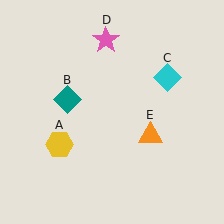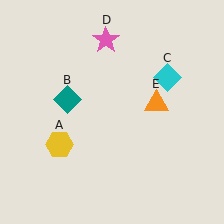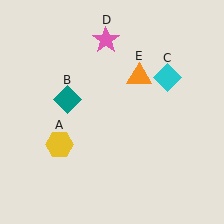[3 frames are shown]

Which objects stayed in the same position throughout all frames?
Yellow hexagon (object A) and teal diamond (object B) and cyan diamond (object C) and pink star (object D) remained stationary.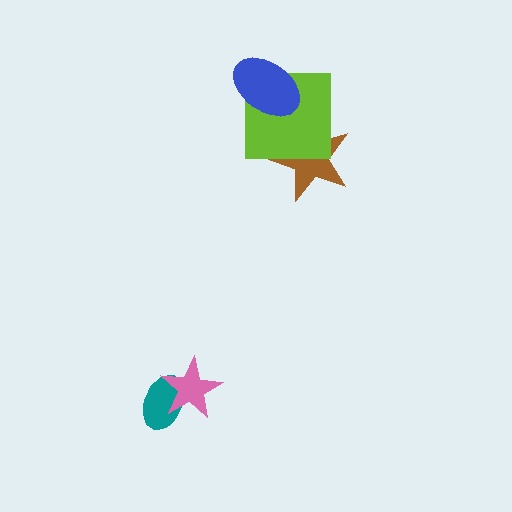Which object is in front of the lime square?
The blue ellipse is in front of the lime square.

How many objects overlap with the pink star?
1 object overlaps with the pink star.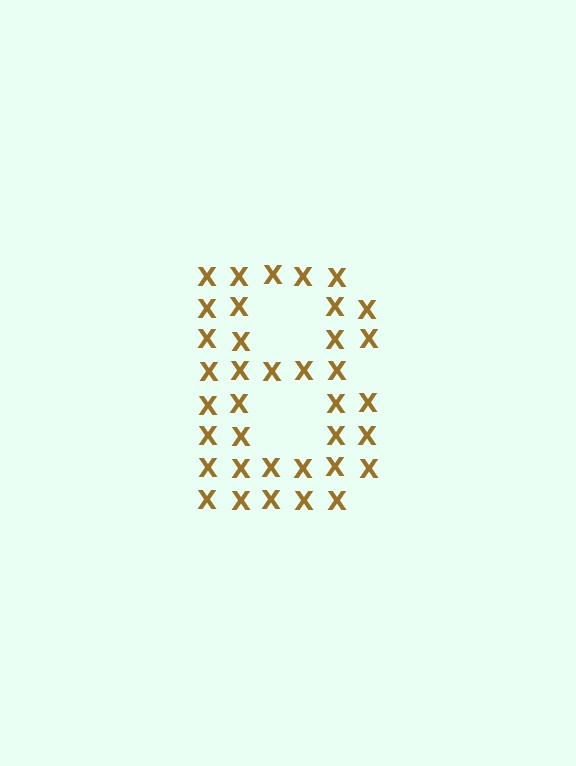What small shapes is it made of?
It is made of small letter X's.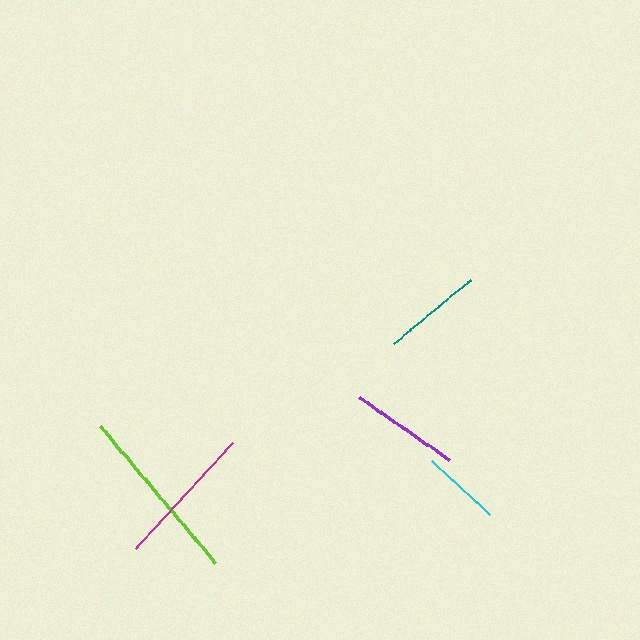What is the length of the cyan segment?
The cyan segment is approximately 79 pixels long.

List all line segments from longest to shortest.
From longest to shortest: lime, magenta, purple, teal, cyan.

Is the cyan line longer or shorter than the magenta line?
The magenta line is longer than the cyan line.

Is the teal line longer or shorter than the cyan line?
The teal line is longer than the cyan line.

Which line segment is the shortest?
The cyan line is the shortest at approximately 79 pixels.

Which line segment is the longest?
The lime line is the longest at approximately 178 pixels.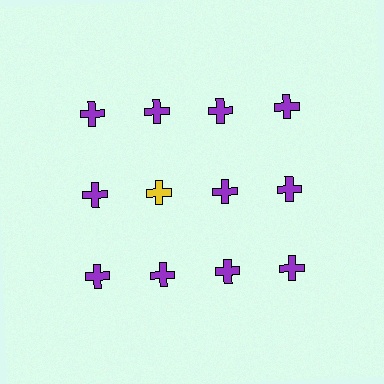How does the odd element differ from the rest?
It has a different color: yellow instead of purple.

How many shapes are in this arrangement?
There are 12 shapes arranged in a grid pattern.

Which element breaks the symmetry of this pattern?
The yellow cross in the second row, second from left column breaks the symmetry. All other shapes are purple crosses.